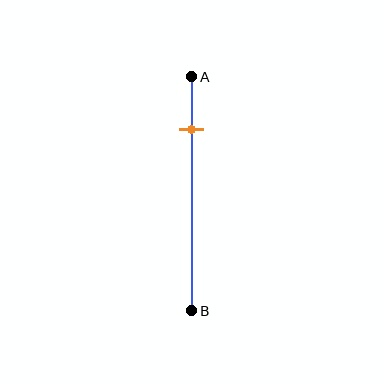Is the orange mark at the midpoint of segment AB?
No, the mark is at about 25% from A, not at the 50% midpoint.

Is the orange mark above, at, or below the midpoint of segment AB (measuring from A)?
The orange mark is above the midpoint of segment AB.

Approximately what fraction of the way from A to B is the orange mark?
The orange mark is approximately 25% of the way from A to B.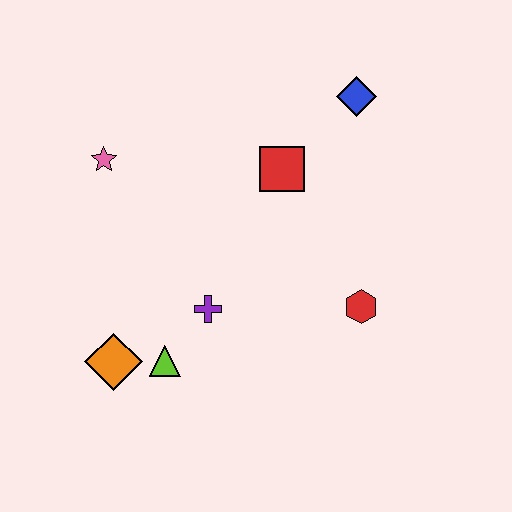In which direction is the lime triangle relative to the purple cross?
The lime triangle is below the purple cross.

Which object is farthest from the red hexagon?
The pink star is farthest from the red hexagon.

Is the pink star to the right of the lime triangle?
No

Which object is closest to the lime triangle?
The orange diamond is closest to the lime triangle.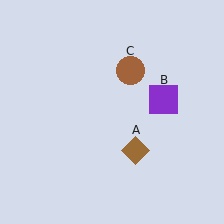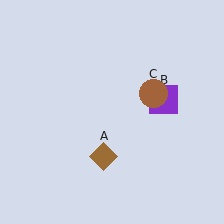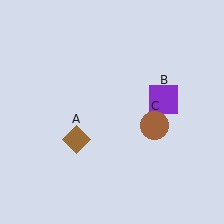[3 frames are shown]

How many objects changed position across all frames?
2 objects changed position: brown diamond (object A), brown circle (object C).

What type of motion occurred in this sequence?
The brown diamond (object A), brown circle (object C) rotated clockwise around the center of the scene.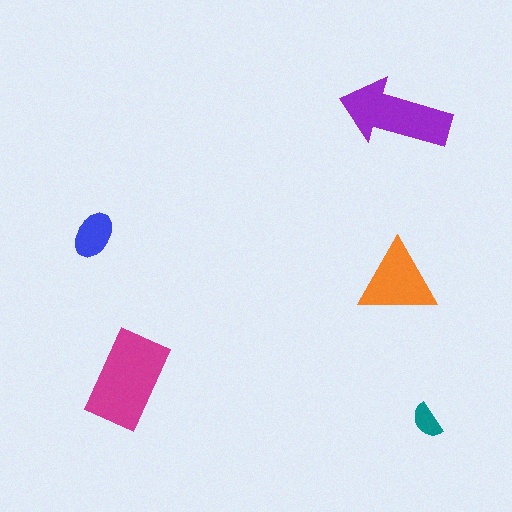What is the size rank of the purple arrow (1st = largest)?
2nd.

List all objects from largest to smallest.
The magenta rectangle, the purple arrow, the orange triangle, the blue ellipse, the teal semicircle.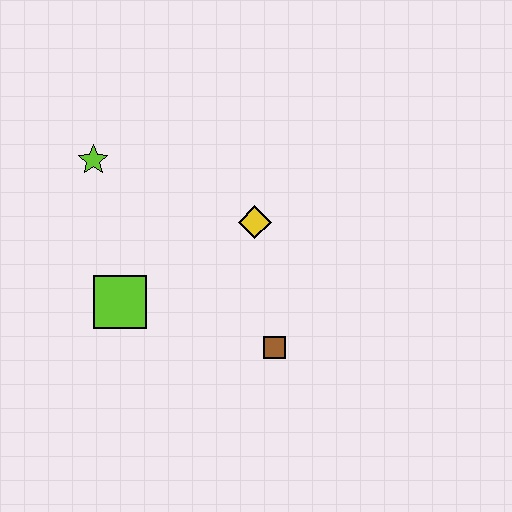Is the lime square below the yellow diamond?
Yes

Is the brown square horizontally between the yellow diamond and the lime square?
No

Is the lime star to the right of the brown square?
No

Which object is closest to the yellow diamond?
The brown square is closest to the yellow diamond.